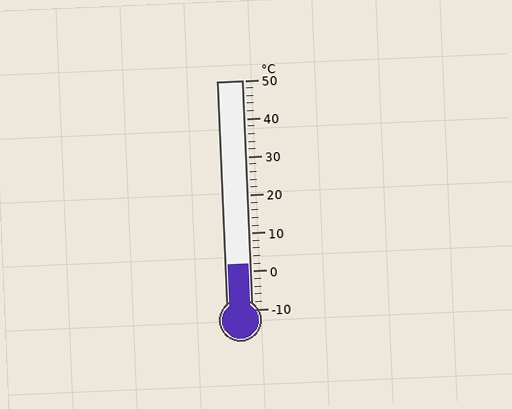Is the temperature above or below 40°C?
The temperature is below 40°C.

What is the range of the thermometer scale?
The thermometer scale ranges from -10°C to 50°C.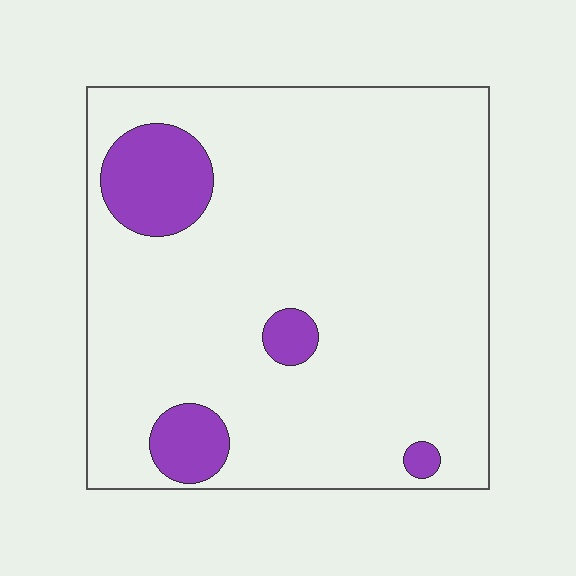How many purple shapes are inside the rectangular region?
4.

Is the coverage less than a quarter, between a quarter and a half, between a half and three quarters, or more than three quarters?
Less than a quarter.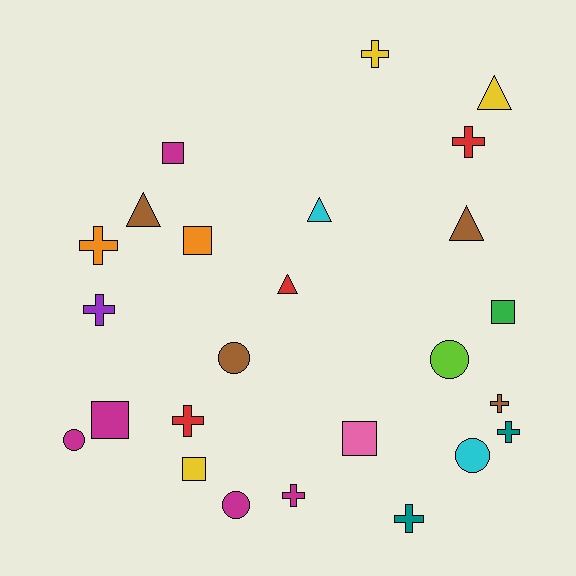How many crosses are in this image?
There are 9 crosses.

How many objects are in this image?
There are 25 objects.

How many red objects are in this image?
There are 3 red objects.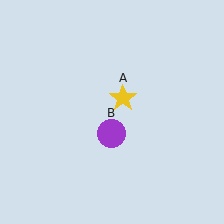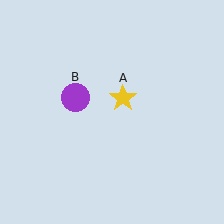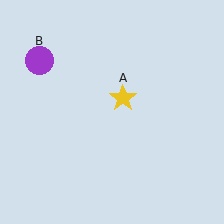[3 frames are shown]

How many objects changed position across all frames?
1 object changed position: purple circle (object B).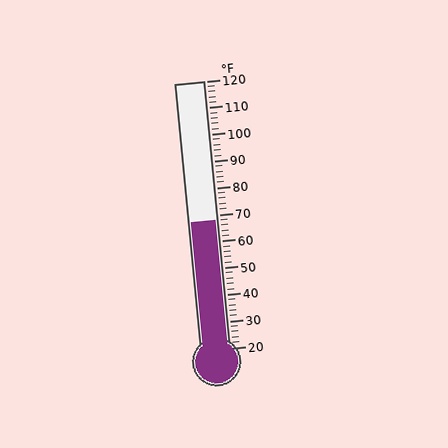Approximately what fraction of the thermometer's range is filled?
The thermometer is filled to approximately 50% of its range.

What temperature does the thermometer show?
The thermometer shows approximately 68°F.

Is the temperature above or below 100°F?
The temperature is below 100°F.